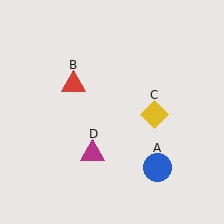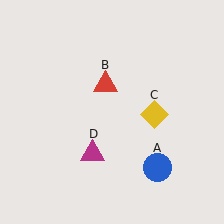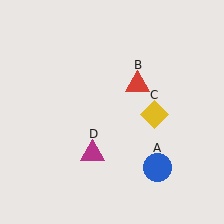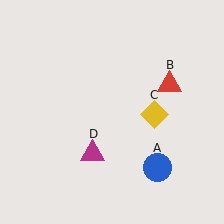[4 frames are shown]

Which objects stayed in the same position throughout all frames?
Blue circle (object A) and yellow diamond (object C) and magenta triangle (object D) remained stationary.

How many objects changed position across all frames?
1 object changed position: red triangle (object B).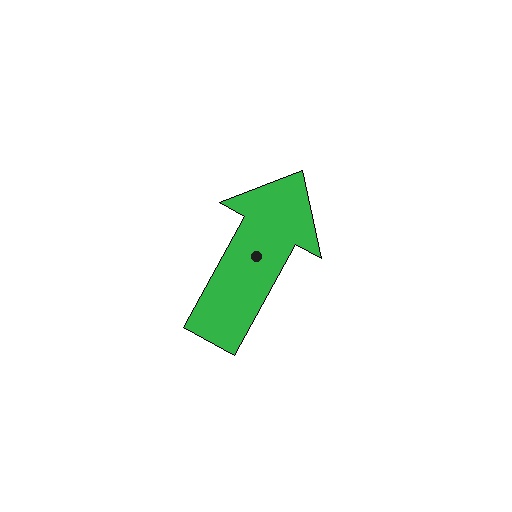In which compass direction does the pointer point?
Northeast.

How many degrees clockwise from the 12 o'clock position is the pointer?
Approximately 29 degrees.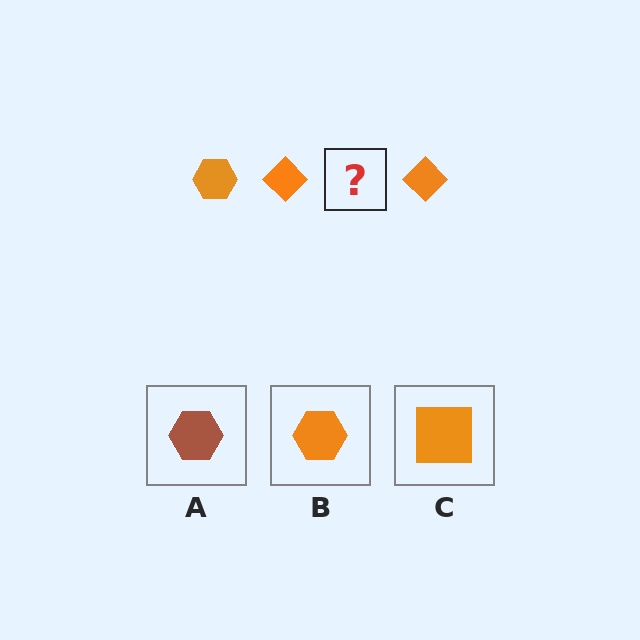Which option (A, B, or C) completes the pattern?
B.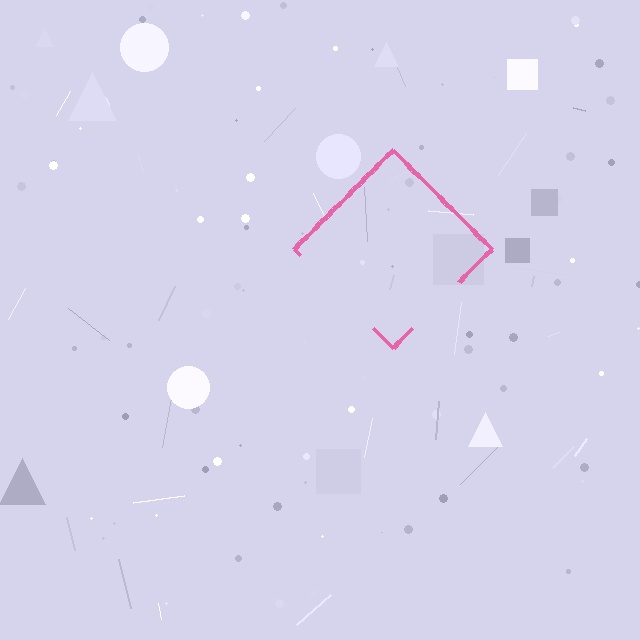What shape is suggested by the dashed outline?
The dashed outline suggests a diamond.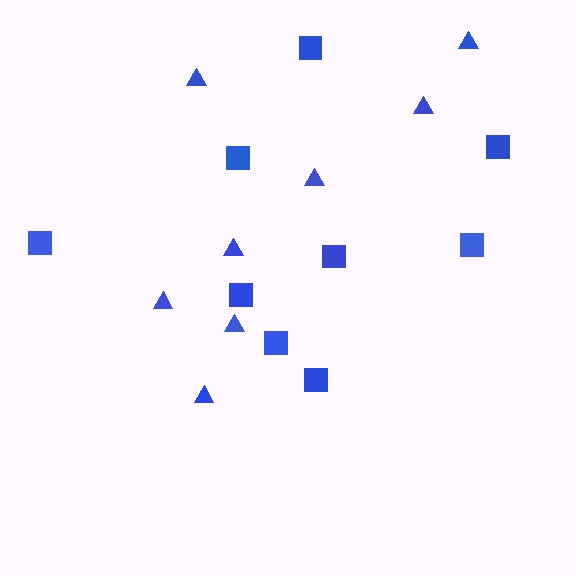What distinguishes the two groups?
There are 2 groups: one group of squares (9) and one group of triangles (8).